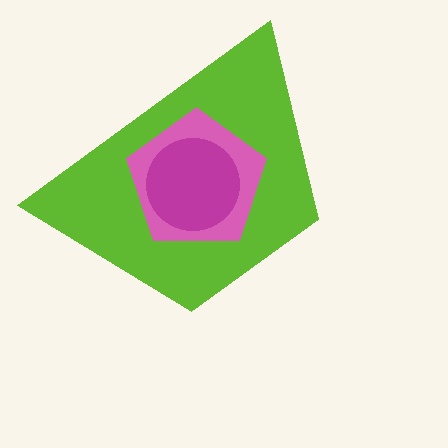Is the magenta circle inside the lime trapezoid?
Yes.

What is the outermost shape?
The lime trapezoid.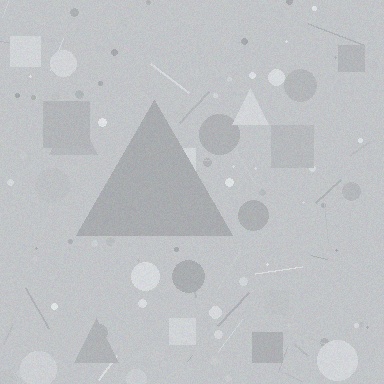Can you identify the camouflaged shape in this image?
The camouflaged shape is a triangle.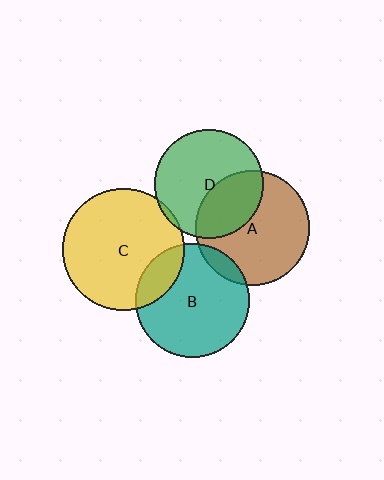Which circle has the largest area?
Circle C (yellow).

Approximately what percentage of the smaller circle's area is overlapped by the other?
Approximately 5%.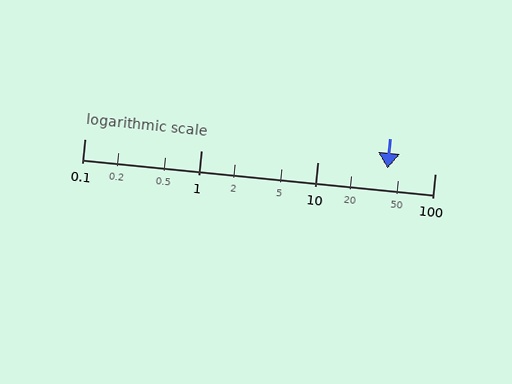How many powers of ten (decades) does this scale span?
The scale spans 3 decades, from 0.1 to 100.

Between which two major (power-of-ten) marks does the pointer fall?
The pointer is between 10 and 100.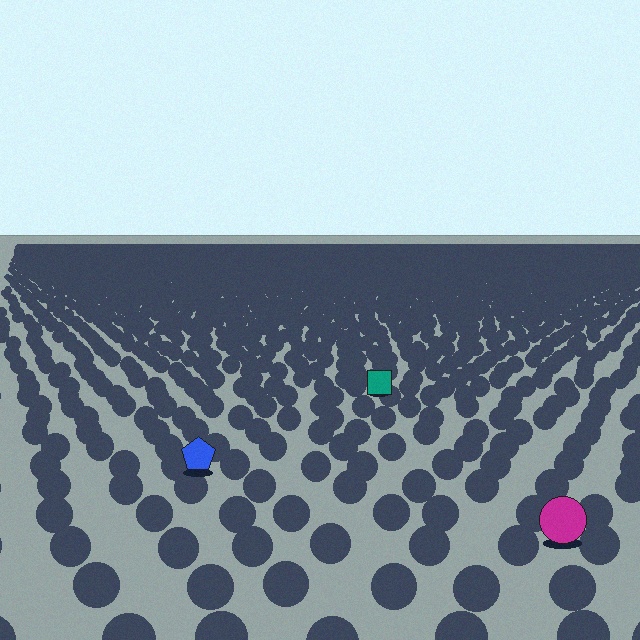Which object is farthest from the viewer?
The teal square is farthest from the viewer. It appears smaller and the ground texture around it is denser.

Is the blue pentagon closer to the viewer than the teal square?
Yes. The blue pentagon is closer — you can tell from the texture gradient: the ground texture is coarser near it.